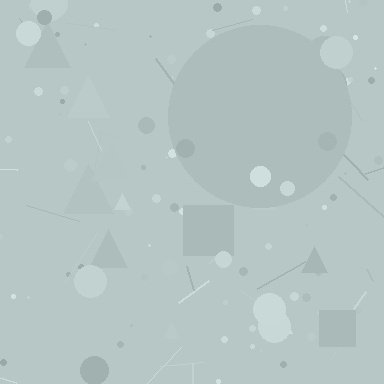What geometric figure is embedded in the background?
A circle is embedded in the background.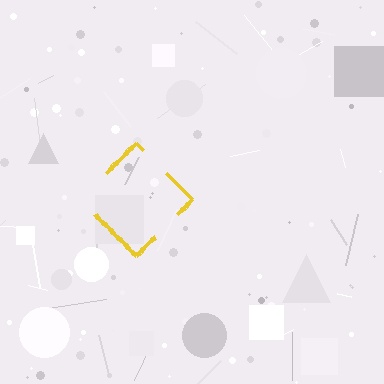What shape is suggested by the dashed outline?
The dashed outline suggests a diamond.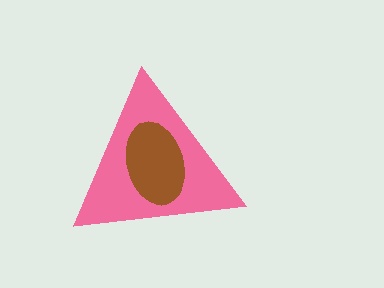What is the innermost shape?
The brown ellipse.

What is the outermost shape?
The pink triangle.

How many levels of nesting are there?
2.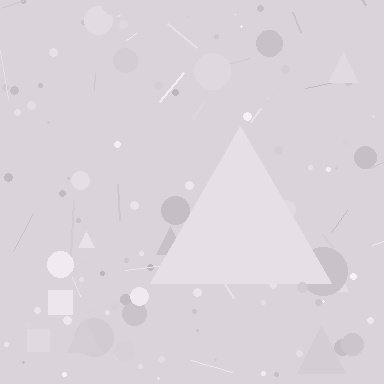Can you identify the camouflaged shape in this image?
The camouflaged shape is a triangle.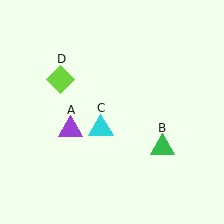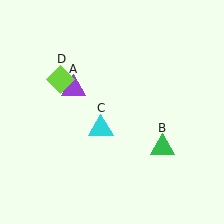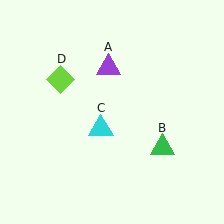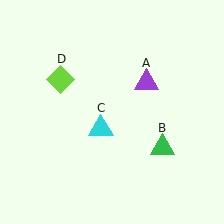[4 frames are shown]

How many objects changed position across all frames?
1 object changed position: purple triangle (object A).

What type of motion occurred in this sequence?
The purple triangle (object A) rotated clockwise around the center of the scene.